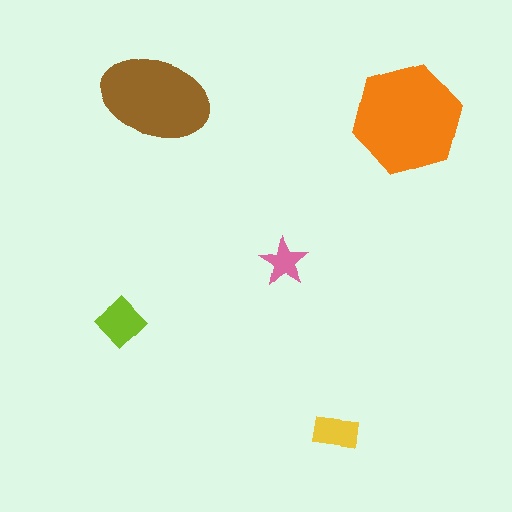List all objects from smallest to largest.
The pink star, the yellow rectangle, the lime diamond, the brown ellipse, the orange hexagon.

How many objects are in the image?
There are 5 objects in the image.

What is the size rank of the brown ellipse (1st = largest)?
2nd.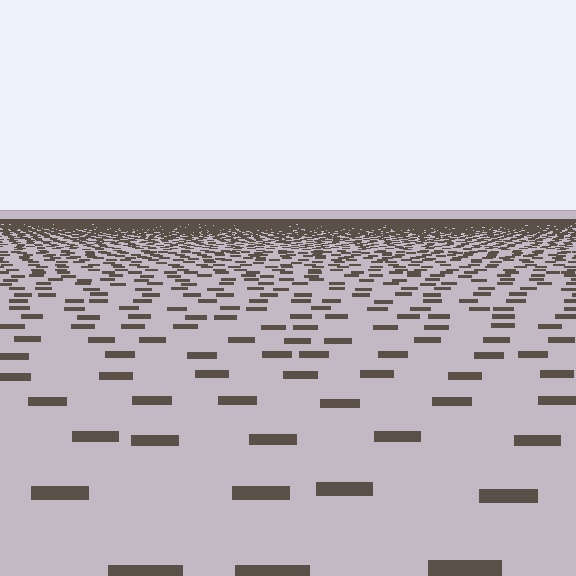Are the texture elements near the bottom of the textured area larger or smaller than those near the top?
Larger. Near the bottom, elements are closer to the viewer and appear at a bigger on-screen size.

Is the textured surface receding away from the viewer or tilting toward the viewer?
The surface is receding away from the viewer. Texture elements get smaller and denser toward the top.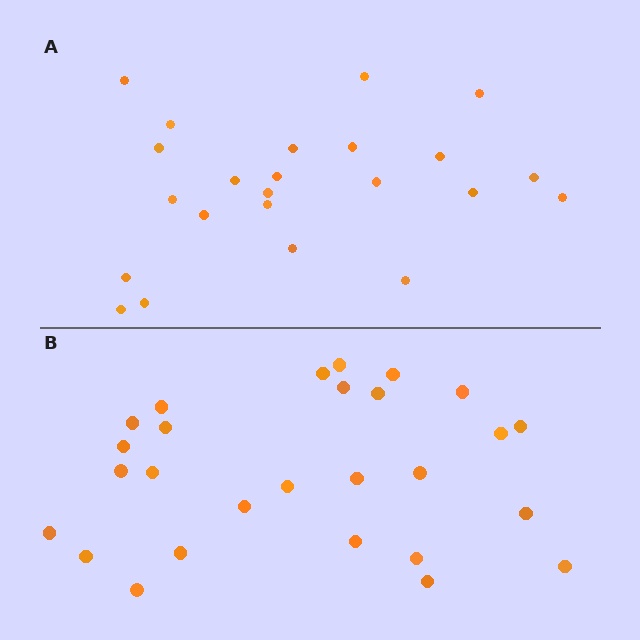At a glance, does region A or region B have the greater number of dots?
Region B (the bottom region) has more dots.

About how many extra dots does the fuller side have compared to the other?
Region B has about 4 more dots than region A.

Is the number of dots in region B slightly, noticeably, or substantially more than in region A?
Region B has only slightly more — the two regions are fairly close. The ratio is roughly 1.2 to 1.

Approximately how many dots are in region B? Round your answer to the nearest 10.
About 30 dots. (The exact count is 27, which rounds to 30.)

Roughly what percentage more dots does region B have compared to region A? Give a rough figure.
About 15% more.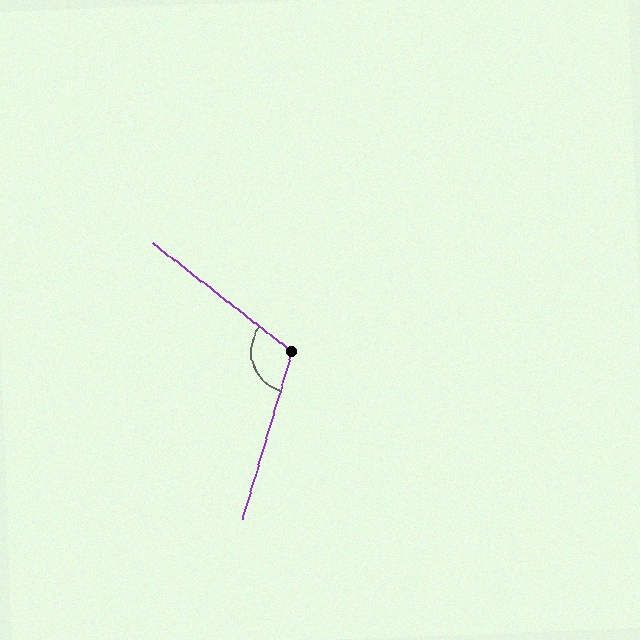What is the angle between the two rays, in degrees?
Approximately 111 degrees.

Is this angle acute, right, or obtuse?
It is obtuse.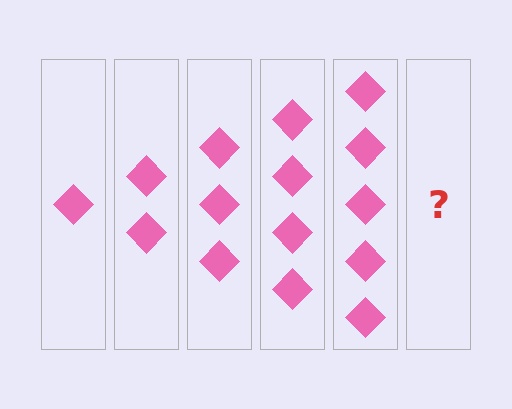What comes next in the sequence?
The next element should be 6 diamonds.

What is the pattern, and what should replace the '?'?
The pattern is that each step adds one more diamond. The '?' should be 6 diamonds.